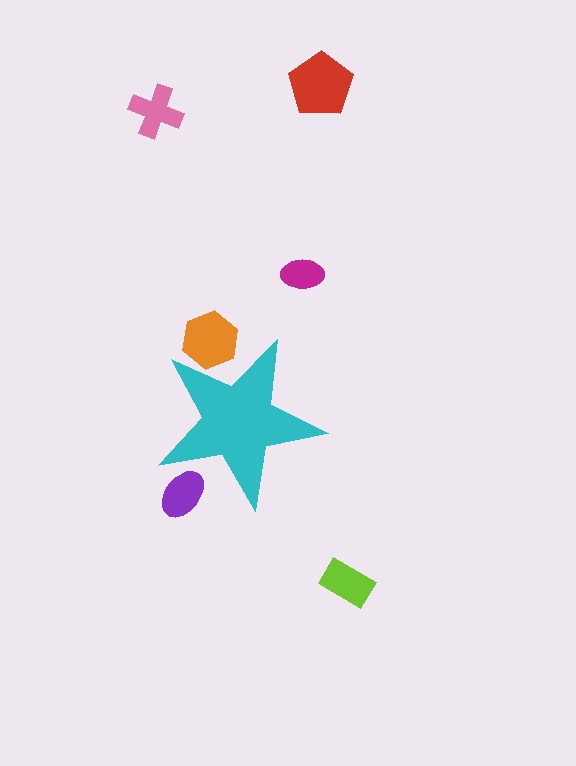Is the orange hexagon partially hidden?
Yes, the orange hexagon is partially hidden behind the cyan star.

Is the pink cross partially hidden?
No, the pink cross is fully visible.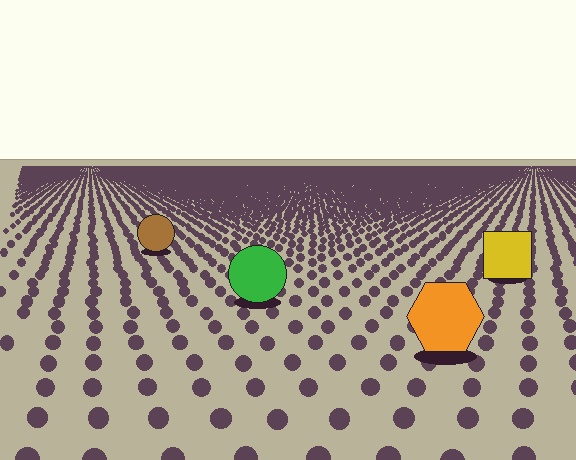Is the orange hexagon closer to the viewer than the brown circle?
Yes. The orange hexagon is closer — you can tell from the texture gradient: the ground texture is coarser near it.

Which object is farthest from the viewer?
The brown circle is farthest from the viewer. It appears smaller and the ground texture around it is denser.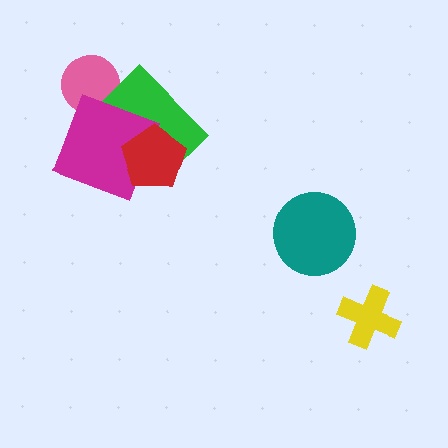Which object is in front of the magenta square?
The red pentagon is in front of the magenta square.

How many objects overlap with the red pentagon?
2 objects overlap with the red pentagon.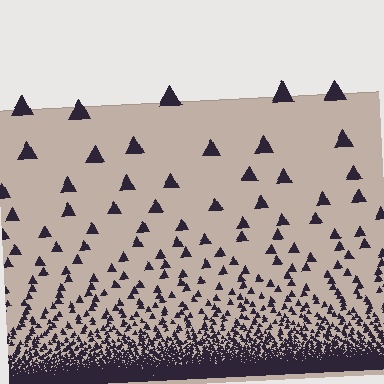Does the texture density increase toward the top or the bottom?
Density increases toward the bottom.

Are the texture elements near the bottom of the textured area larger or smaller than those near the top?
Smaller. The gradient is inverted — elements near the bottom are smaller and denser.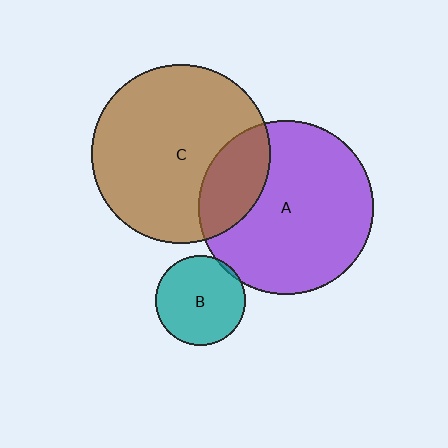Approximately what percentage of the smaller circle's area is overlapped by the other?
Approximately 20%.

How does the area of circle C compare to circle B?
Approximately 3.9 times.